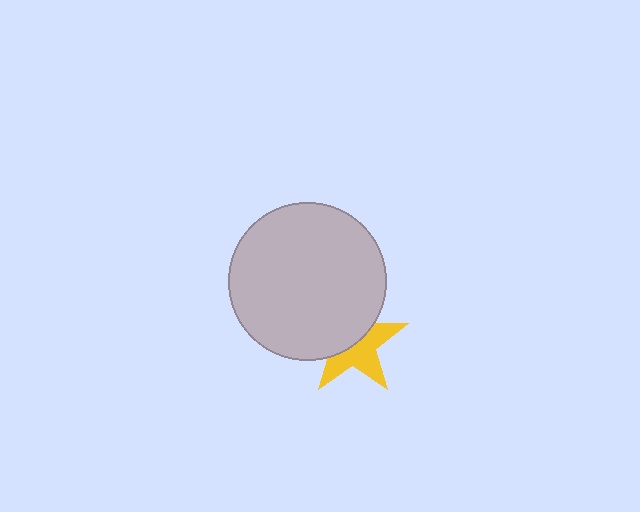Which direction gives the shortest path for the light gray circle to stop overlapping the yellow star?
Moving toward the upper-left gives the shortest separation.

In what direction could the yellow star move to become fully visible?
The yellow star could move toward the lower-right. That would shift it out from behind the light gray circle entirely.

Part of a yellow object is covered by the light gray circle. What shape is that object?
It is a star.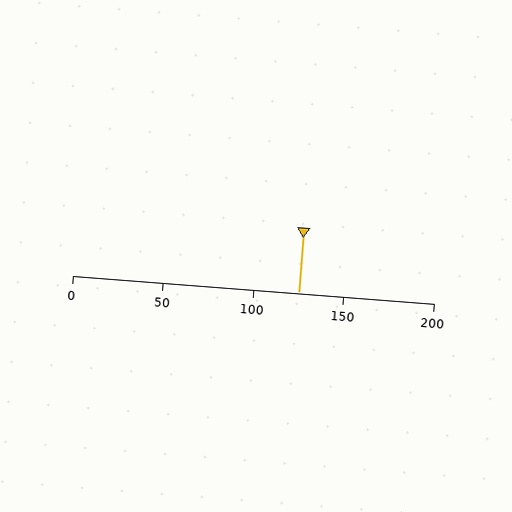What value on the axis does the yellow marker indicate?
The marker indicates approximately 125.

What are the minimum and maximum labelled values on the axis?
The axis runs from 0 to 200.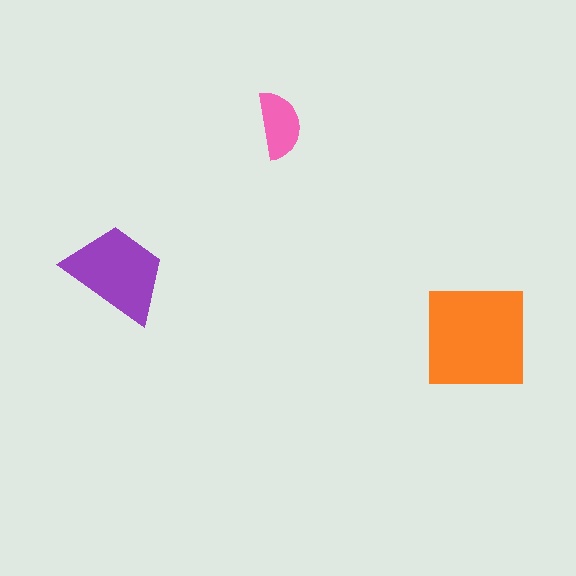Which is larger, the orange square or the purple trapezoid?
The orange square.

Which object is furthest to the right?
The orange square is rightmost.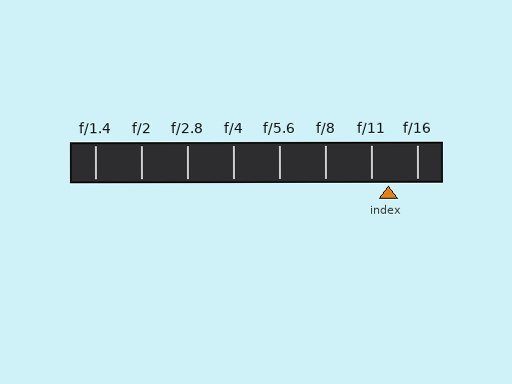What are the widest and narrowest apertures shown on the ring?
The widest aperture shown is f/1.4 and the narrowest is f/16.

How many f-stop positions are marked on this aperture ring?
There are 8 f-stop positions marked.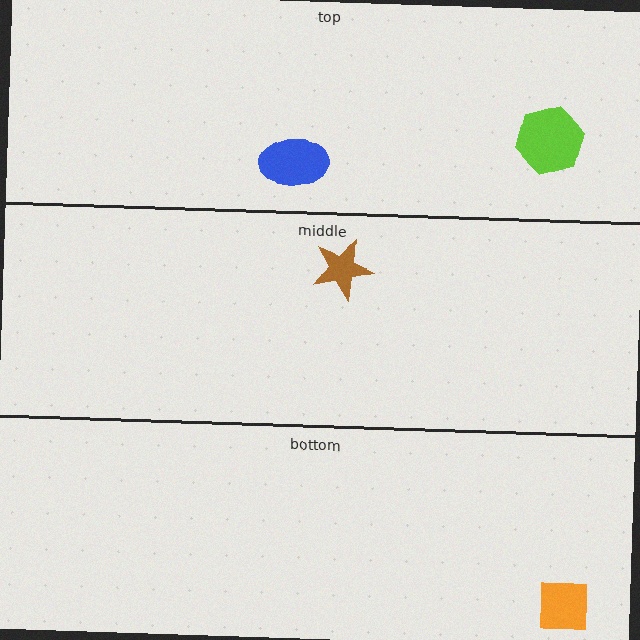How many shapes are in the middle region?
1.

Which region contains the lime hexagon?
The top region.